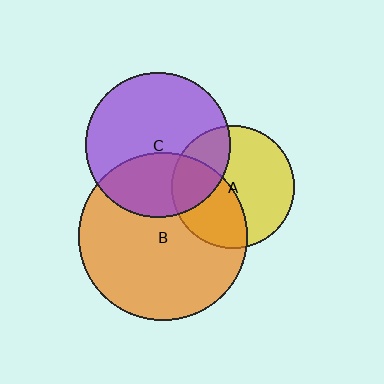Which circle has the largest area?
Circle B (orange).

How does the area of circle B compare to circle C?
Approximately 1.3 times.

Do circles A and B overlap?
Yes.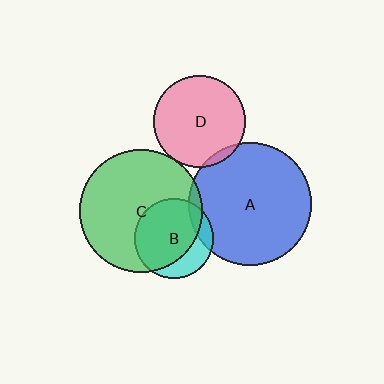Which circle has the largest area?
Circle C (green).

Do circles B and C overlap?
Yes.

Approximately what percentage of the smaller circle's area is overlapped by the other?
Approximately 75%.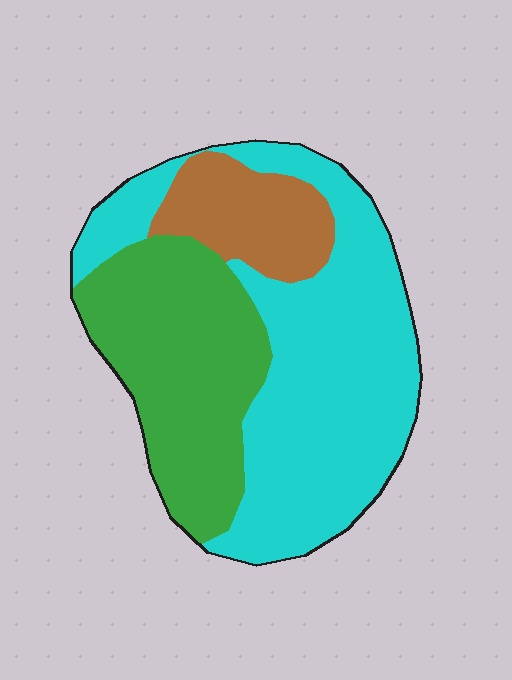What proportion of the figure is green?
Green takes up between a quarter and a half of the figure.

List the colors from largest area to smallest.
From largest to smallest: cyan, green, brown.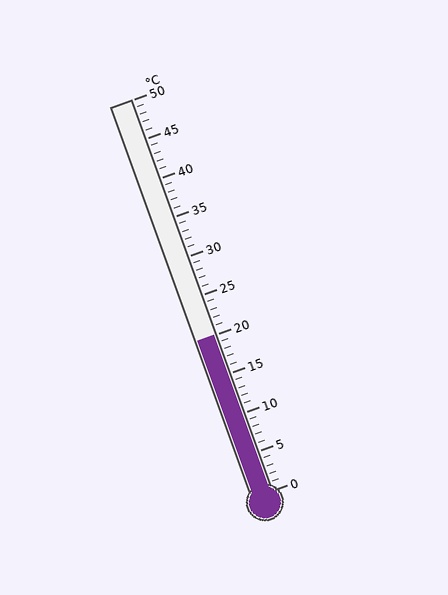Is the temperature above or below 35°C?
The temperature is below 35°C.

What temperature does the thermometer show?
The thermometer shows approximately 20°C.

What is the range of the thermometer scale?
The thermometer scale ranges from 0°C to 50°C.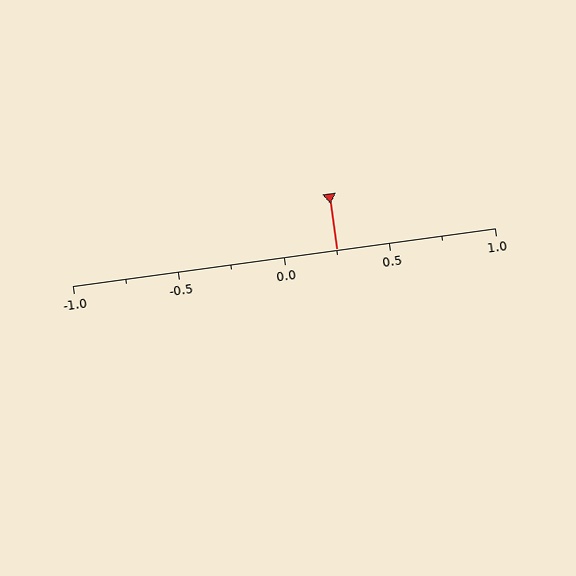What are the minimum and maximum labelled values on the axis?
The axis runs from -1.0 to 1.0.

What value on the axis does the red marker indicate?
The marker indicates approximately 0.25.